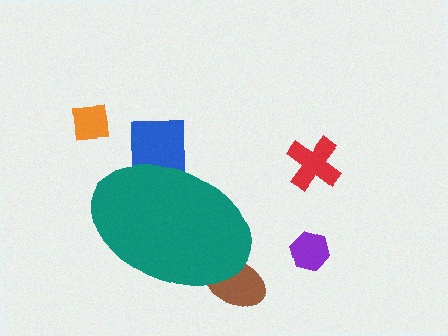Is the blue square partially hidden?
Yes, the blue square is partially hidden behind the teal ellipse.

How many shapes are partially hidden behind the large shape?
2 shapes are partially hidden.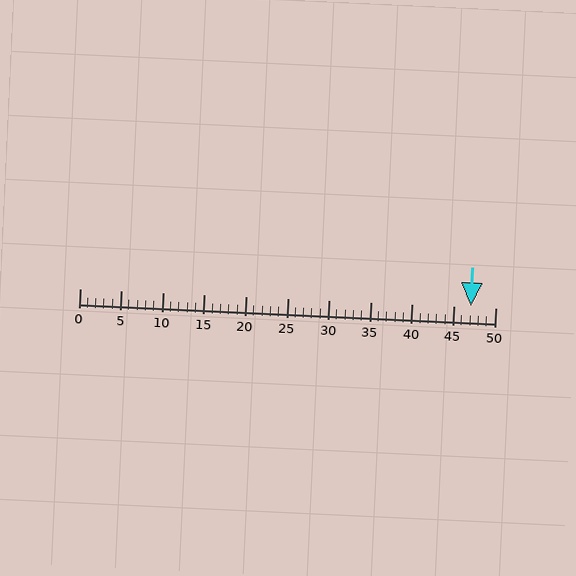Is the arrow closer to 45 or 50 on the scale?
The arrow is closer to 45.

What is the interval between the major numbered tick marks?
The major tick marks are spaced 5 units apart.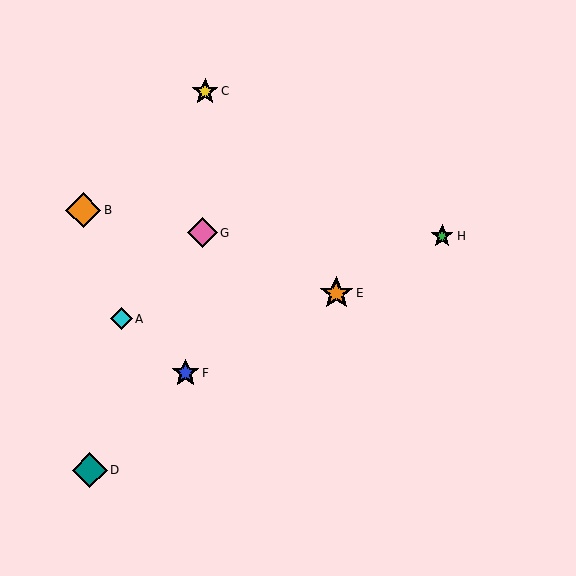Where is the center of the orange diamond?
The center of the orange diamond is at (83, 210).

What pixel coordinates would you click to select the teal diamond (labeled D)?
Click at (90, 470) to select the teal diamond D.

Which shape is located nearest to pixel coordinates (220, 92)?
The yellow star (labeled C) at (205, 91) is nearest to that location.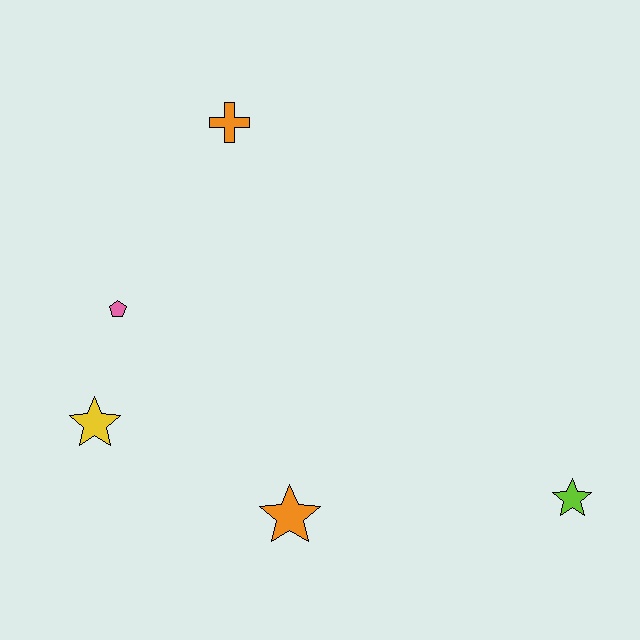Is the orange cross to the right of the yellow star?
Yes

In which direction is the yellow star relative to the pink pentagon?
The yellow star is below the pink pentagon.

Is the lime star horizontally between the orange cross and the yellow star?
No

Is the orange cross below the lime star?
No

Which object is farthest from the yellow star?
The lime star is farthest from the yellow star.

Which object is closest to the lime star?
The orange star is closest to the lime star.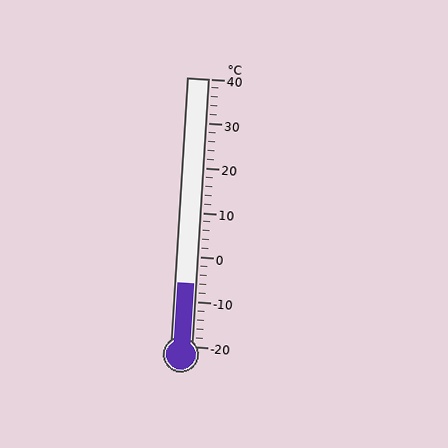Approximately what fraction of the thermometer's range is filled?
The thermometer is filled to approximately 25% of its range.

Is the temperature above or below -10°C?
The temperature is above -10°C.